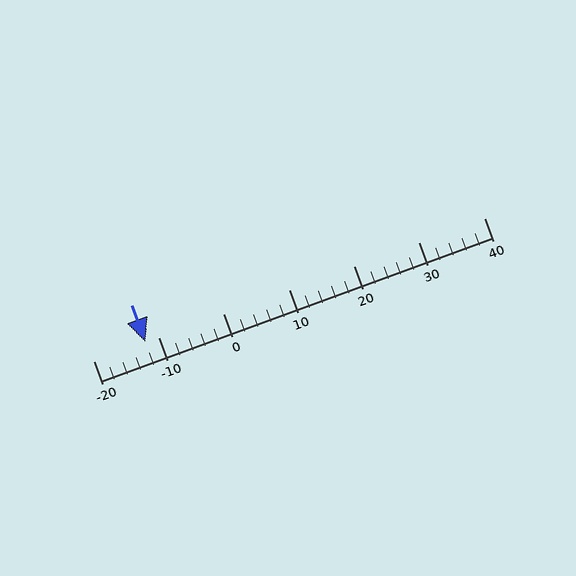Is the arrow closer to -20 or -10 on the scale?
The arrow is closer to -10.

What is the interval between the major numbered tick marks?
The major tick marks are spaced 10 units apart.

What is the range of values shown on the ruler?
The ruler shows values from -20 to 40.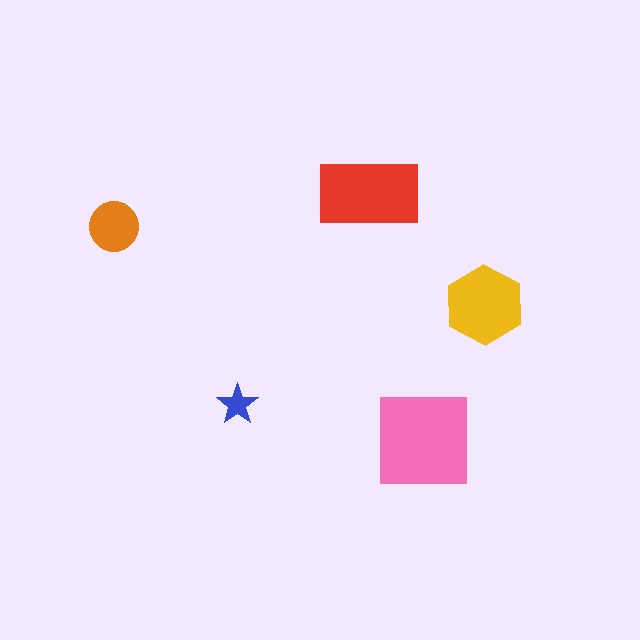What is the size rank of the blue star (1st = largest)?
5th.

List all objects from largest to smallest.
The pink square, the red rectangle, the yellow hexagon, the orange circle, the blue star.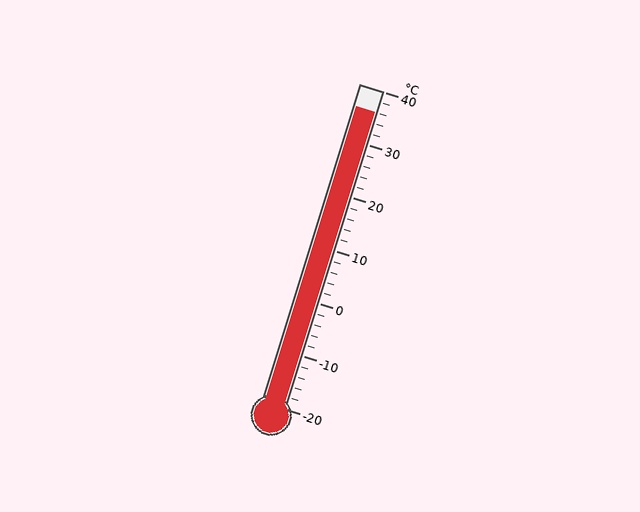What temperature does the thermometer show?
The thermometer shows approximately 36°C.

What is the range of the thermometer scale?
The thermometer scale ranges from -20°C to 40°C.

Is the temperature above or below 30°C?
The temperature is above 30°C.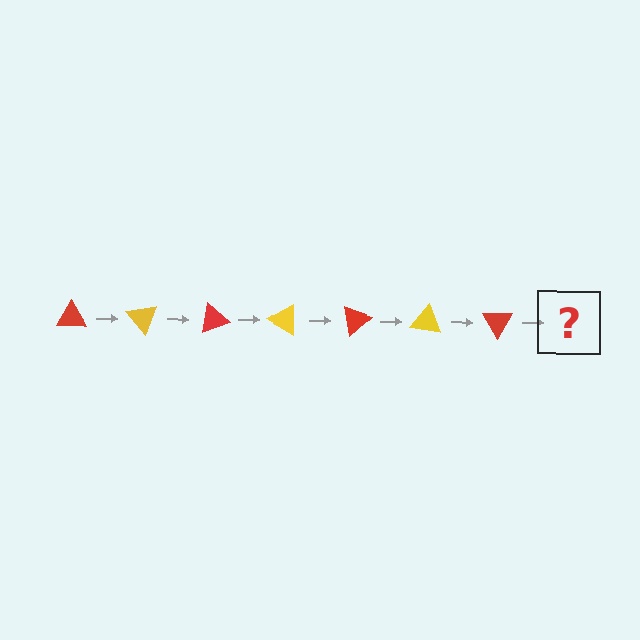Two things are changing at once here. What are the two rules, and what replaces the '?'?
The two rules are that it rotates 50 degrees each step and the color cycles through red and yellow. The '?' should be a yellow triangle, rotated 350 degrees from the start.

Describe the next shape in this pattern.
It should be a yellow triangle, rotated 350 degrees from the start.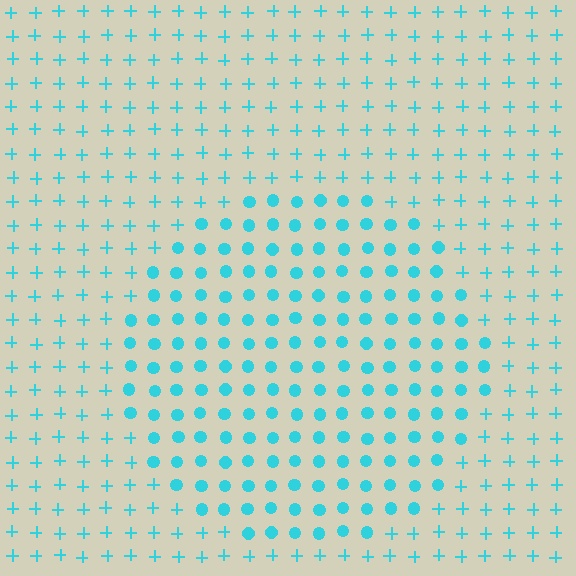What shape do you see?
I see a circle.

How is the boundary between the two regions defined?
The boundary is defined by a change in element shape: circles inside vs. plus signs outside. All elements share the same color and spacing.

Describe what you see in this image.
The image is filled with small cyan elements arranged in a uniform grid. A circle-shaped region contains circles, while the surrounding area contains plus signs. The boundary is defined purely by the change in element shape.